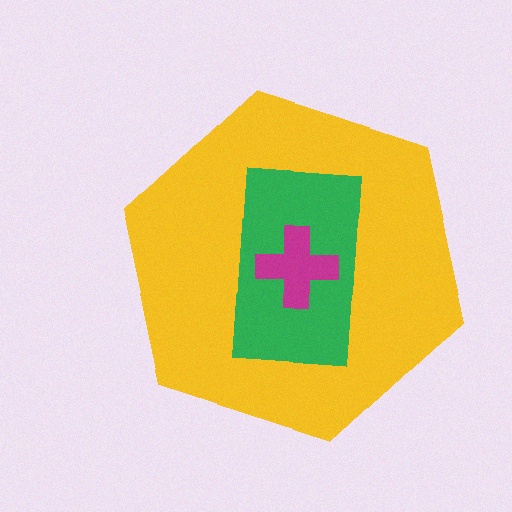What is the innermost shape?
The magenta cross.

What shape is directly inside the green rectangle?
The magenta cross.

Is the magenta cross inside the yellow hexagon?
Yes.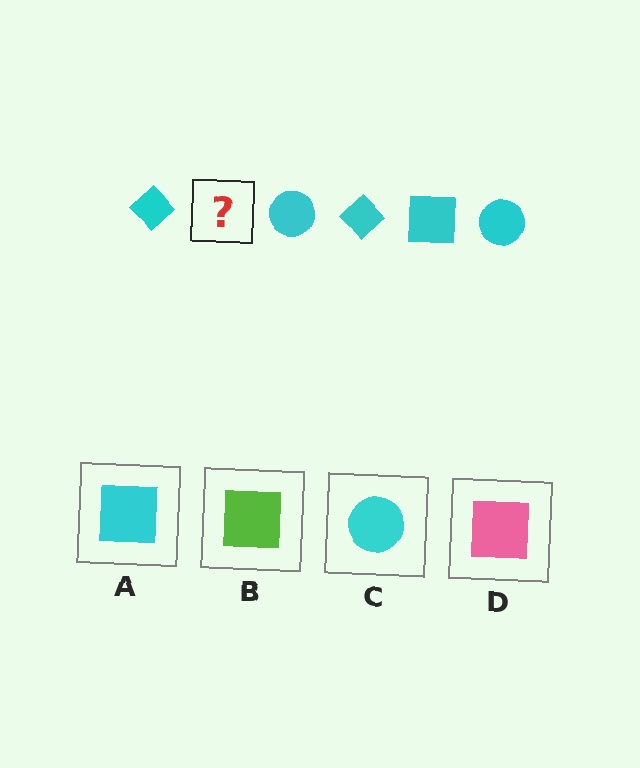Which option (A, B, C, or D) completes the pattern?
A.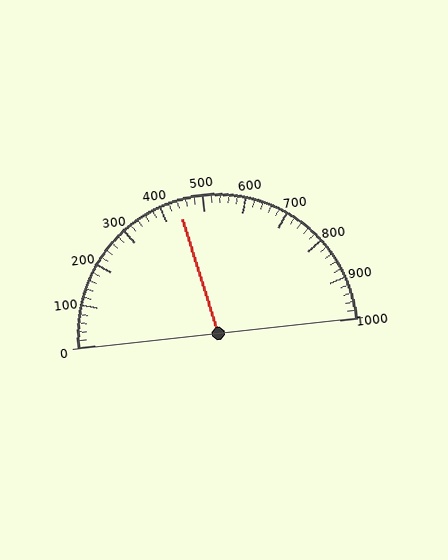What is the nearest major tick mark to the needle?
The nearest major tick mark is 400.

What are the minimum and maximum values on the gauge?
The gauge ranges from 0 to 1000.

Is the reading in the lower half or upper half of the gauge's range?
The reading is in the lower half of the range (0 to 1000).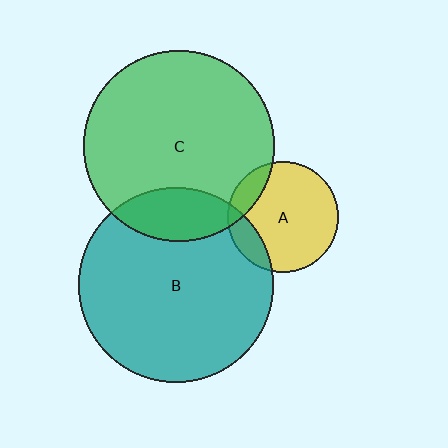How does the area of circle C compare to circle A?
Approximately 3.0 times.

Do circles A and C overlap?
Yes.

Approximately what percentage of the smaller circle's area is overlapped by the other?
Approximately 15%.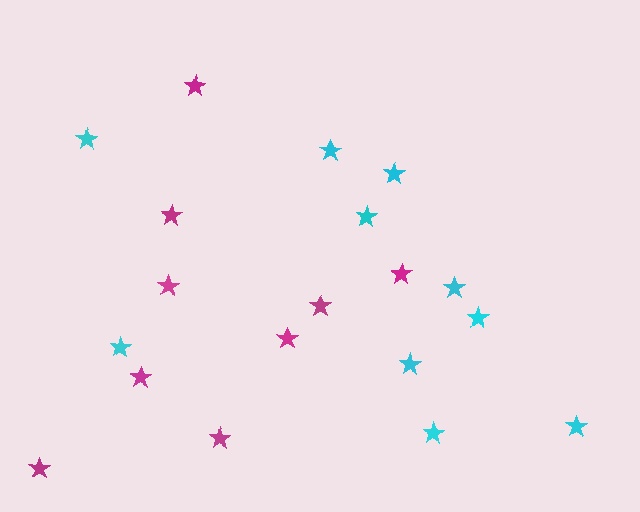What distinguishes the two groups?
There are 2 groups: one group of cyan stars (10) and one group of magenta stars (9).